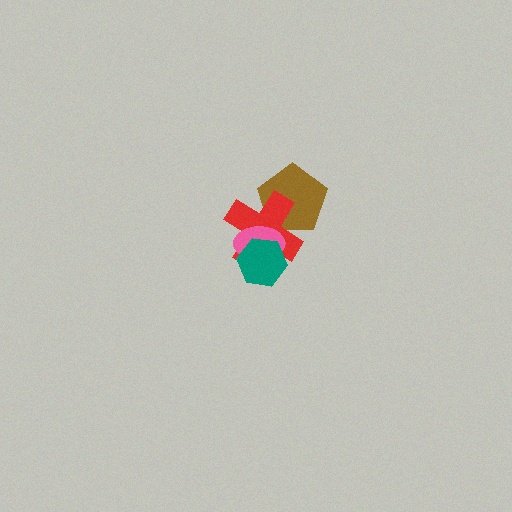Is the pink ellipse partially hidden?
Yes, it is partially covered by another shape.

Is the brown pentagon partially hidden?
Yes, it is partially covered by another shape.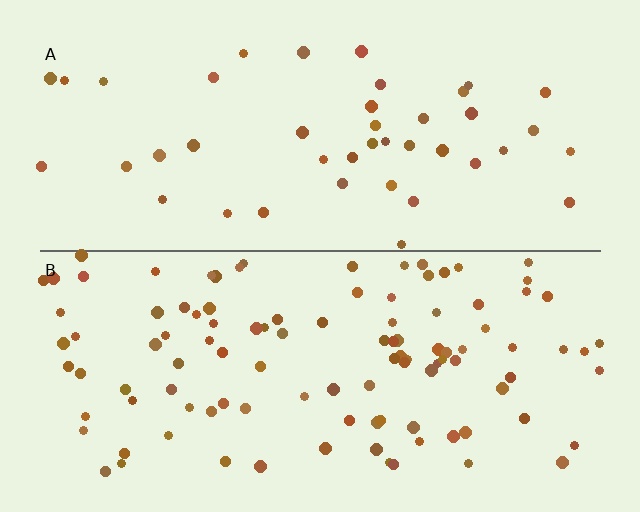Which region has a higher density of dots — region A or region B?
B (the bottom).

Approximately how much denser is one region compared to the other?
Approximately 2.5× — region B over region A.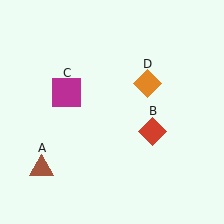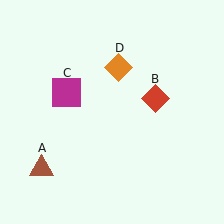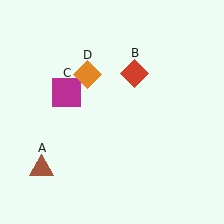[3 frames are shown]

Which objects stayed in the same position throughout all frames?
Brown triangle (object A) and magenta square (object C) remained stationary.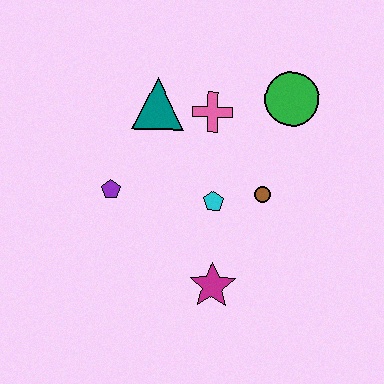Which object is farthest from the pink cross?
The magenta star is farthest from the pink cross.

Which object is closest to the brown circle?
The cyan pentagon is closest to the brown circle.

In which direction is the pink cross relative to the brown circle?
The pink cross is above the brown circle.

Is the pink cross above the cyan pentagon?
Yes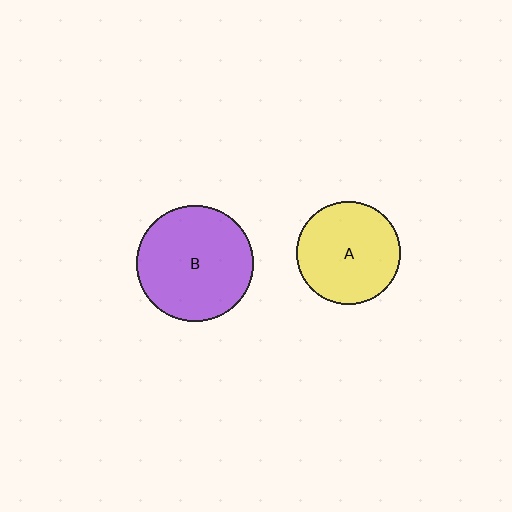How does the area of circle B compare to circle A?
Approximately 1.3 times.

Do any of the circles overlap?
No, none of the circles overlap.